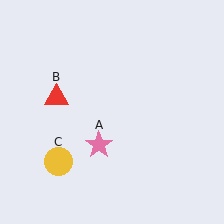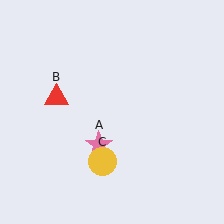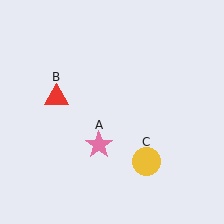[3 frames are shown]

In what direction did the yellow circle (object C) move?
The yellow circle (object C) moved right.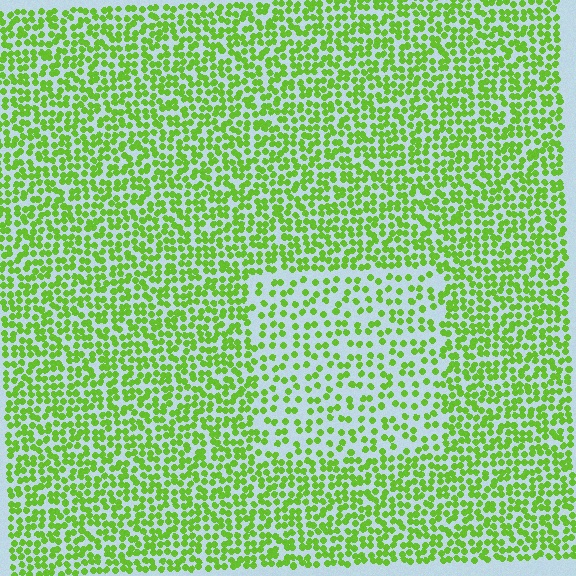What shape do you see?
I see a rectangle.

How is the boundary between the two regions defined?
The boundary is defined by a change in element density (approximately 1.9x ratio). All elements are the same color, size, and shape.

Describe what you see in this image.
The image contains small lime elements arranged at two different densities. A rectangle-shaped region is visible where the elements are less densely packed than the surrounding area.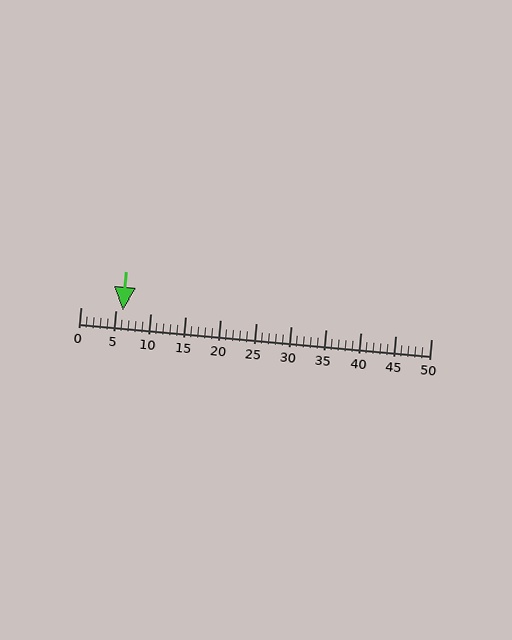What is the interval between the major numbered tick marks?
The major tick marks are spaced 5 units apart.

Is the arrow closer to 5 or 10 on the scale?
The arrow is closer to 5.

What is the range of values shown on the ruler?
The ruler shows values from 0 to 50.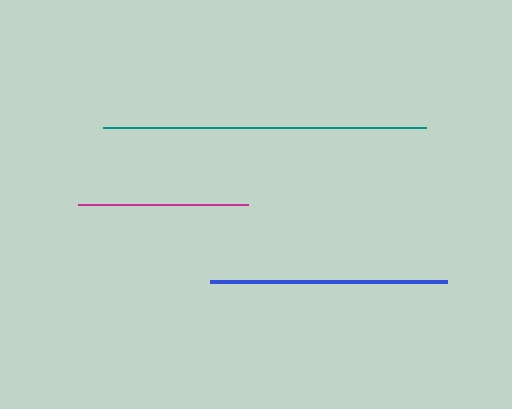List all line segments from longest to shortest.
From longest to shortest: teal, blue, magenta.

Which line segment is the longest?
The teal line is the longest at approximately 323 pixels.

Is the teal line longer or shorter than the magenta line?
The teal line is longer than the magenta line.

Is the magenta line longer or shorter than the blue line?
The blue line is longer than the magenta line.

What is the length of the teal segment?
The teal segment is approximately 323 pixels long.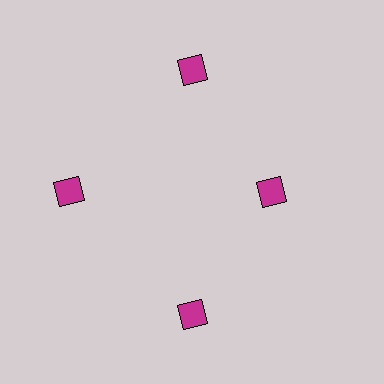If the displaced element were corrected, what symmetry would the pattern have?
It would have 4-fold rotational symmetry — the pattern would map onto itself every 90 degrees.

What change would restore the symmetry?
The symmetry would be restored by moving it outward, back onto the ring so that all 4 squares sit at equal angles and equal distance from the center.